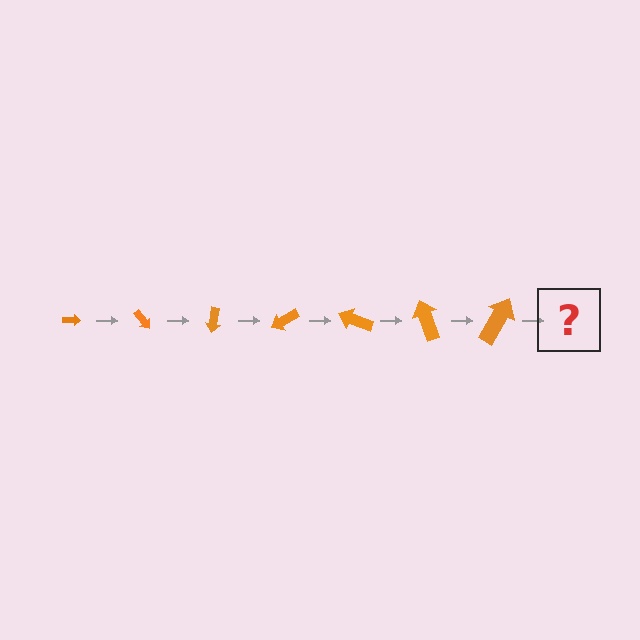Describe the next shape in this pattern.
It should be an arrow, larger than the previous one and rotated 350 degrees from the start.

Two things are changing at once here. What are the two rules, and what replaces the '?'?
The two rules are that the arrow grows larger each step and it rotates 50 degrees each step. The '?' should be an arrow, larger than the previous one and rotated 350 degrees from the start.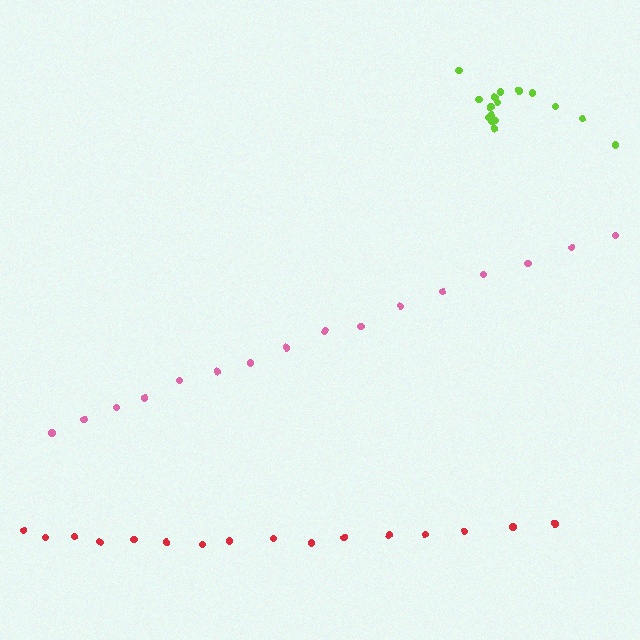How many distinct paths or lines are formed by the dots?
There are 3 distinct paths.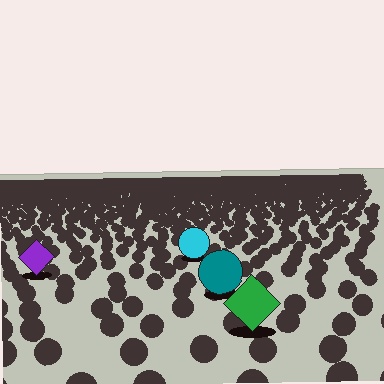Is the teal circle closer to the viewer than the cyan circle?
Yes. The teal circle is closer — you can tell from the texture gradient: the ground texture is coarser near it.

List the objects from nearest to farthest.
From nearest to farthest: the green diamond, the teal circle, the purple diamond, the cyan circle.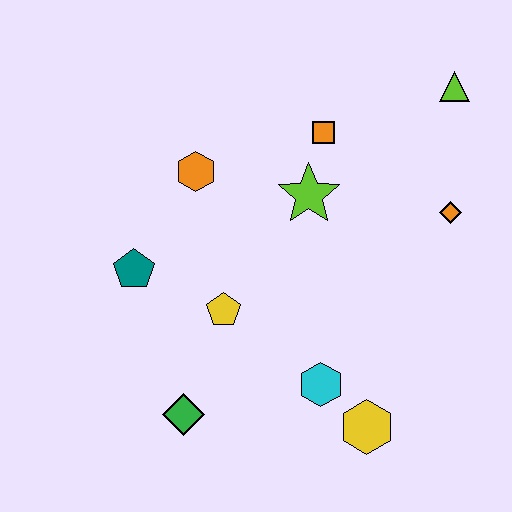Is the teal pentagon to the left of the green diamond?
Yes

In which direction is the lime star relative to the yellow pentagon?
The lime star is above the yellow pentagon.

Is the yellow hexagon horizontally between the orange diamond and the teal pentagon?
Yes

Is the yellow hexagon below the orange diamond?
Yes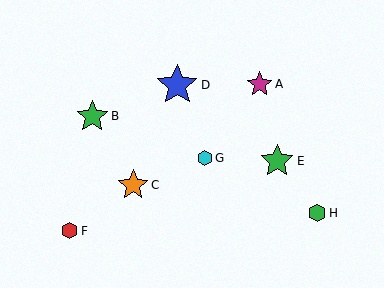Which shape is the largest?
The blue star (labeled D) is the largest.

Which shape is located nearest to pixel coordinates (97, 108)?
The green star (labeled B) at (92, 116) is nearest to that location.